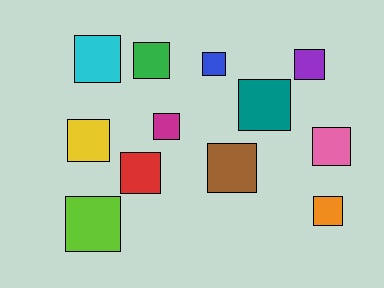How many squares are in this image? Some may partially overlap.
There are 12 squares.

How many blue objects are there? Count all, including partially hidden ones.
There is 1 blue object.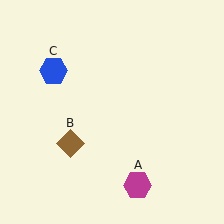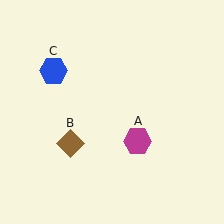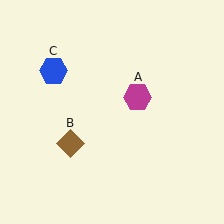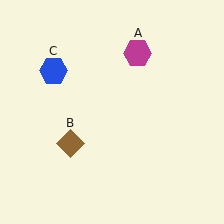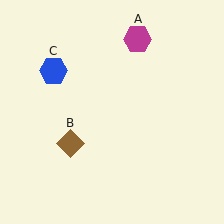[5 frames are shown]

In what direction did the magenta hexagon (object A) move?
The magenta hexagon (object A) moved up.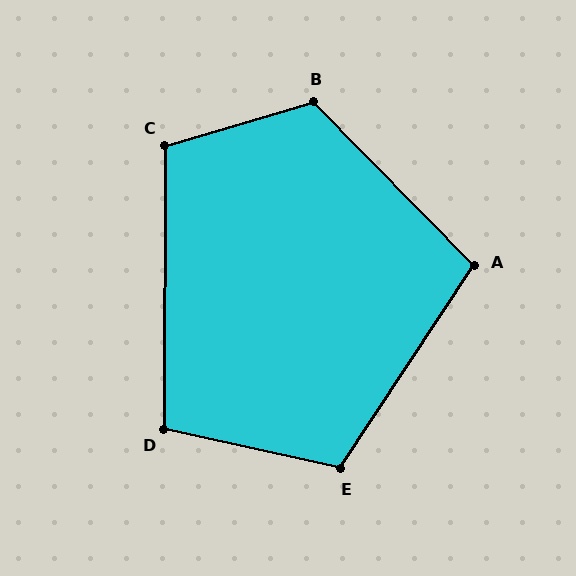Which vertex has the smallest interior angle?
A, at approximately 102 degrees.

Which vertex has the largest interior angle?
B, at approximately 118 degrees.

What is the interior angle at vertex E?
Approximately 111 degrees (obtuse).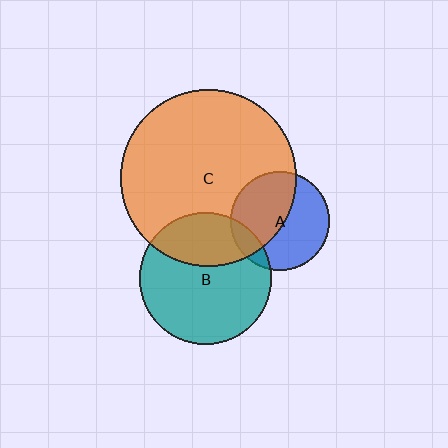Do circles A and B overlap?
Yes.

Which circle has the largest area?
Circle C (orange).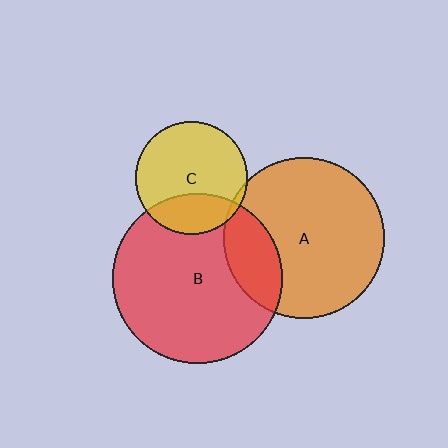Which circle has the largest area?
Circle B (red).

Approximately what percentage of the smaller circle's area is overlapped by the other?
Approximately 5%.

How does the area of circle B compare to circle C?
Approximately 2.3 times.